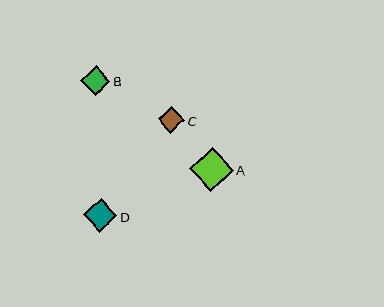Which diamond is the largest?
Diamond A is the largest with a size of approximately 44 pixels.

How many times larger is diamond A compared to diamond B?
Diamond A is approximately 1.5 times the size of diamond B.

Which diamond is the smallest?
Diamond C is the smallest with a size of approximately 26 pixels.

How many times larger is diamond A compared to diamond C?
Diamond A is approximately 1.7 times the size of diamond C.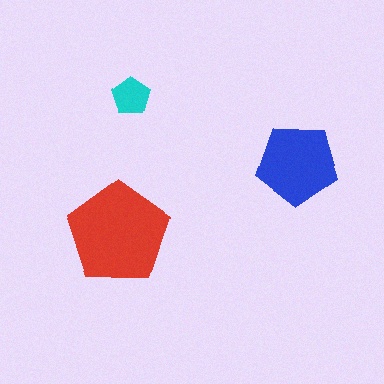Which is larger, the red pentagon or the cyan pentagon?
The red one.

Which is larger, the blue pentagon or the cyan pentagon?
The blue one.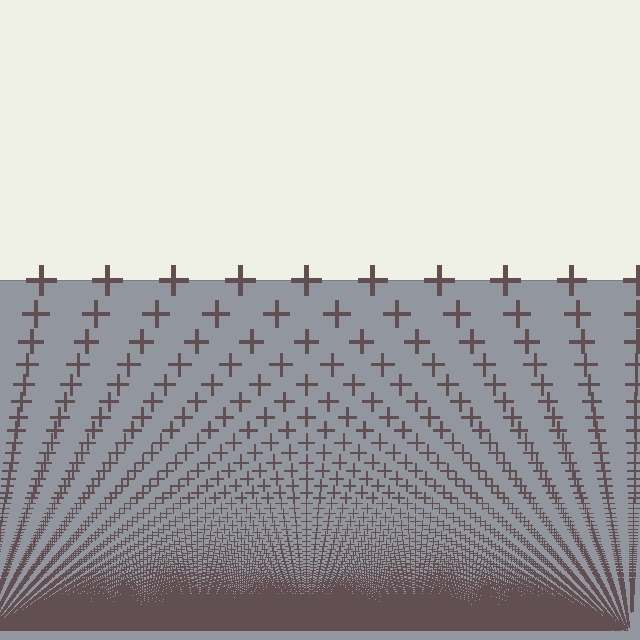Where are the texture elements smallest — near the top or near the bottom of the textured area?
Near the bottom.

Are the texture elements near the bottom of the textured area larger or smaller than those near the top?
Smaller. The gradient is inverted — elements near the bottom are smaller and denser.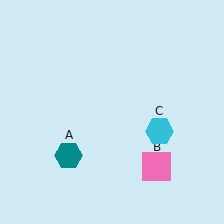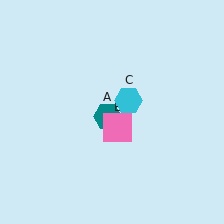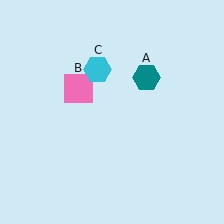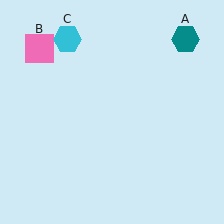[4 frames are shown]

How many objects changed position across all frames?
3 objects changed position: teal hexagon (object A), pink square (object B), cyan hexagon (object C).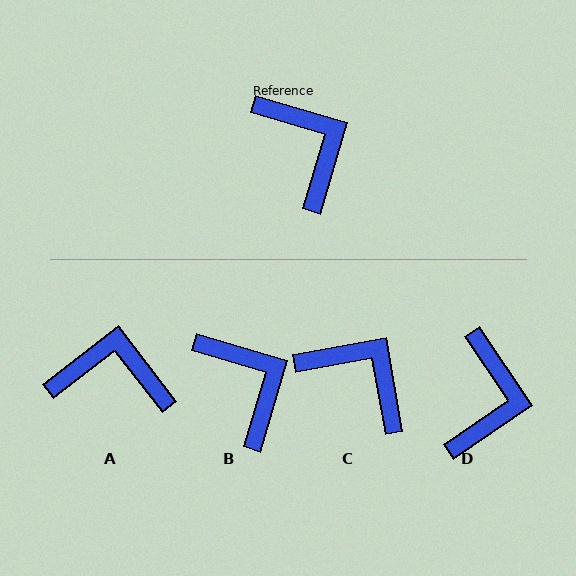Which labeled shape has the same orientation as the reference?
B.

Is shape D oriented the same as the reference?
No, it is off by about 39 degrees.